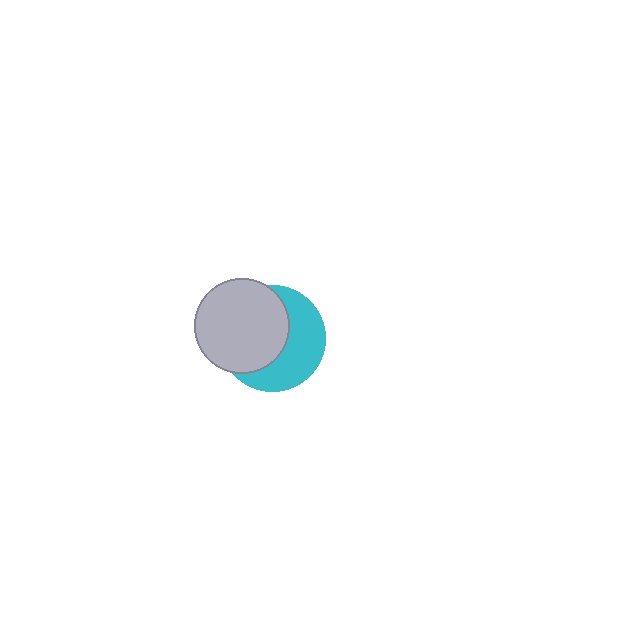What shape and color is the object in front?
The object in front is a light gray circle.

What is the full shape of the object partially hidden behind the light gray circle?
The partially hidden object is a cyan circle.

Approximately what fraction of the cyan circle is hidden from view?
Roughly 53% of the cyan circle is hidden behind the light gray circle.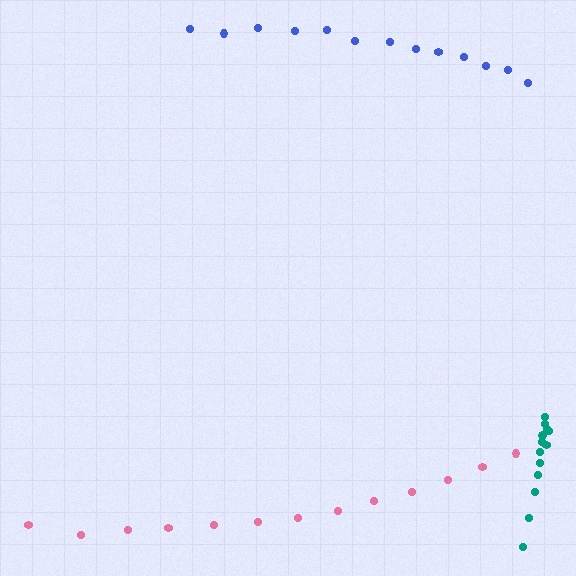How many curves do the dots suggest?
There are 3 distinct paths.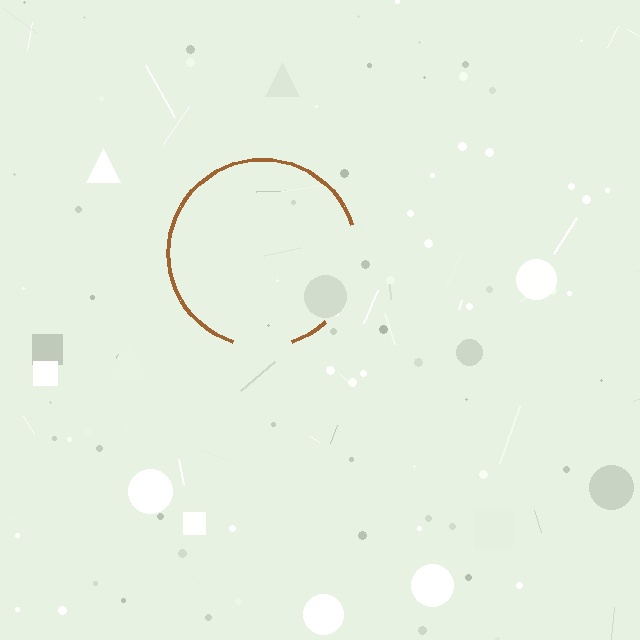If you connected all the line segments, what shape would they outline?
They would outline a circle.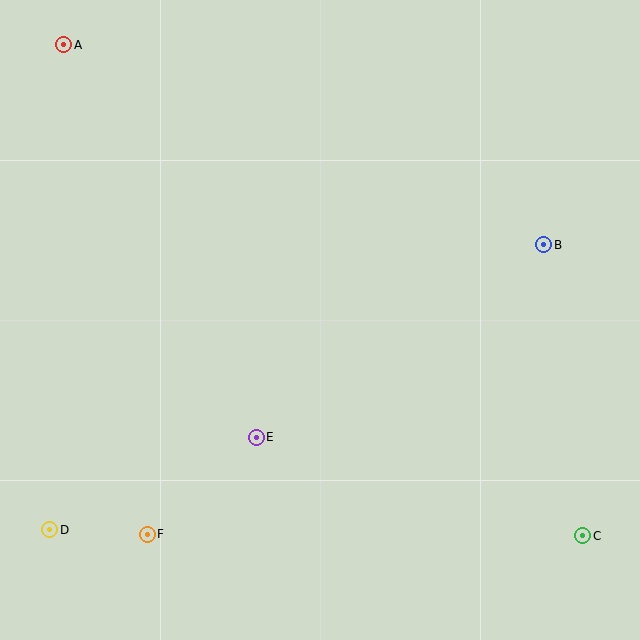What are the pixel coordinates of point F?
Point F is at (147, 535).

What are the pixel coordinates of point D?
Point D is at (50, 530).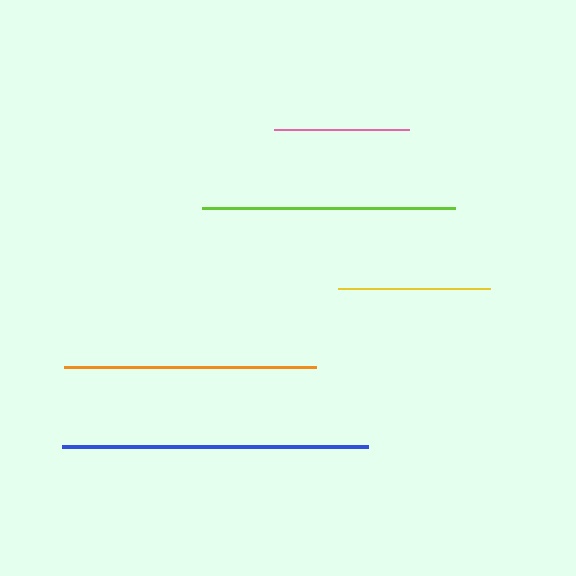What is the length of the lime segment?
The lime segment is approximately 253 pixels long.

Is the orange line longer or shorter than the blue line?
The blue line is longer than the orange line.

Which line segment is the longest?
The blue line is the longest at approximately 306 pixels.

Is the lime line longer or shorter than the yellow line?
The lime line is longer than the yellow line.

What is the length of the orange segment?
The orange segment is approximately 251 pixels long.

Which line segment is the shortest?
The pink line is the shortest at approximately 135 pixels.